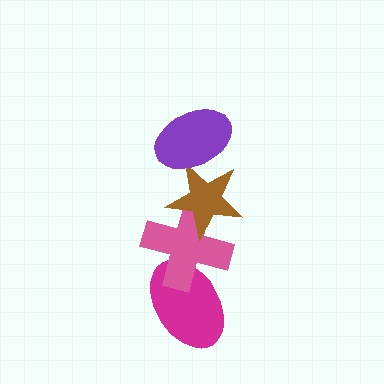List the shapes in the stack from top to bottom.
From top to bottom: the purple ellipse, the brown star, the pink cross, the magenta ellipse.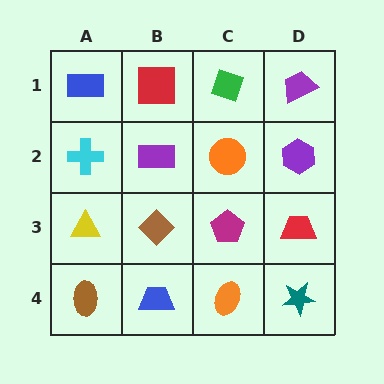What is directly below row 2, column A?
A yellow triangle.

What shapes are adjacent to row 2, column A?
A blue rectangle (row 1, column A), a yellow triangle (row 3, column A), a purple rectangle (row 2, column B).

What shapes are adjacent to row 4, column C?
A magenta pentagon (row 3, column C), a blue trapezoid (row 4, column B), a teal star (row 4, column D).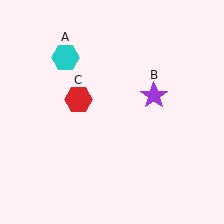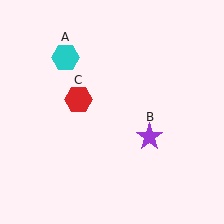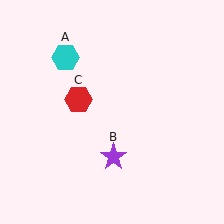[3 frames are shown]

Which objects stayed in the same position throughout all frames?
Cyan hexagon (object A) and red hexagon (object C) remained stationary.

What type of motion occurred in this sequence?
The purple star (object B) rotated clockwise around the center of the scene.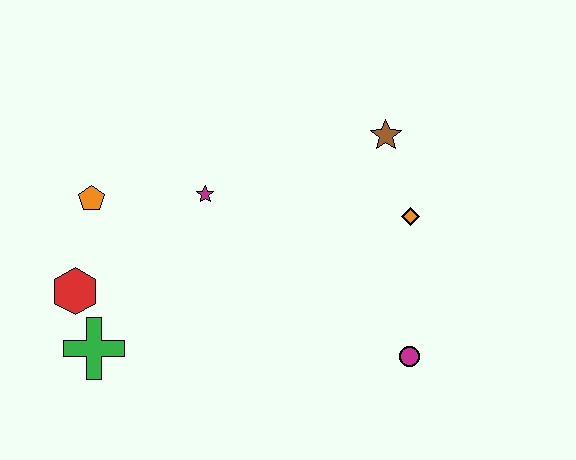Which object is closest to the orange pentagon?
The red hexagon is closest to the orange pentagon.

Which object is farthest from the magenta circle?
The orange pentagon is farthest from the magenta circle.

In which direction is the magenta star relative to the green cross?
The magenta star is above the green cross.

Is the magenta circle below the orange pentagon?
Yes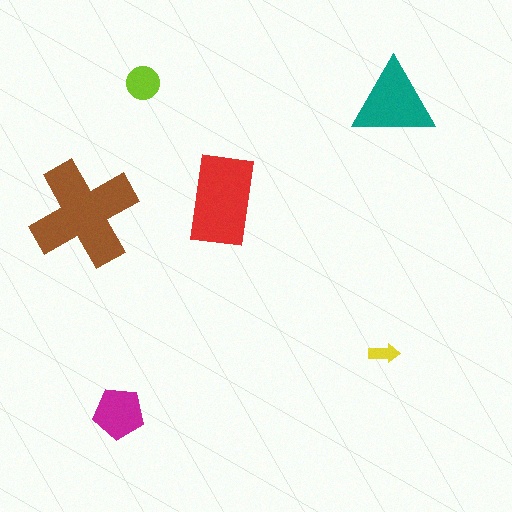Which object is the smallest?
The yellow arrow.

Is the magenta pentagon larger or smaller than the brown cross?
Smaller.